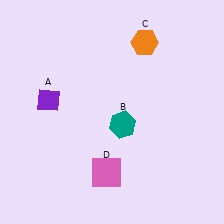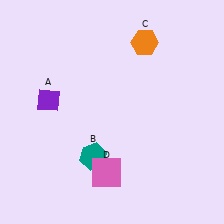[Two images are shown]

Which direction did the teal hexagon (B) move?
The teal hexagon (B) moved down.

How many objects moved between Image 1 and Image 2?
1 object moved between the two images.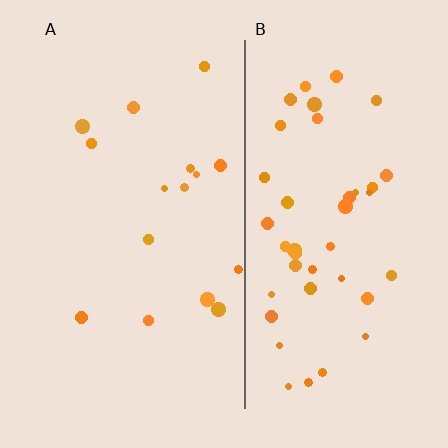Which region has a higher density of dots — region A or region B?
B (the right).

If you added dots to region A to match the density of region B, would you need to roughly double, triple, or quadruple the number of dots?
Approximately triple.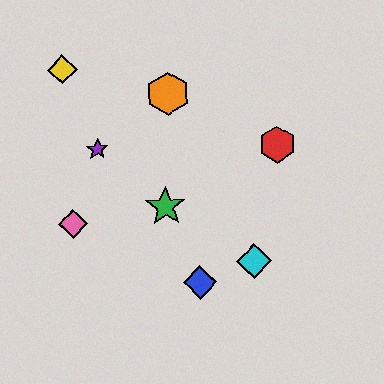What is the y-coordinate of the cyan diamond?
The cyan diamond is at y≈261.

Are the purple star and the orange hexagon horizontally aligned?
No, the purple star is at y≈149 and the orange hexagon is at y≈94.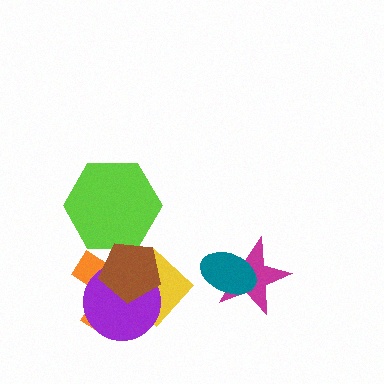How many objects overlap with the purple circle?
3 objects overlap with the purple circle.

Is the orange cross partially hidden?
Yes, it is partially covered by another shape.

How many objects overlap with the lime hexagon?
2 objects overlap with the lime hexagon.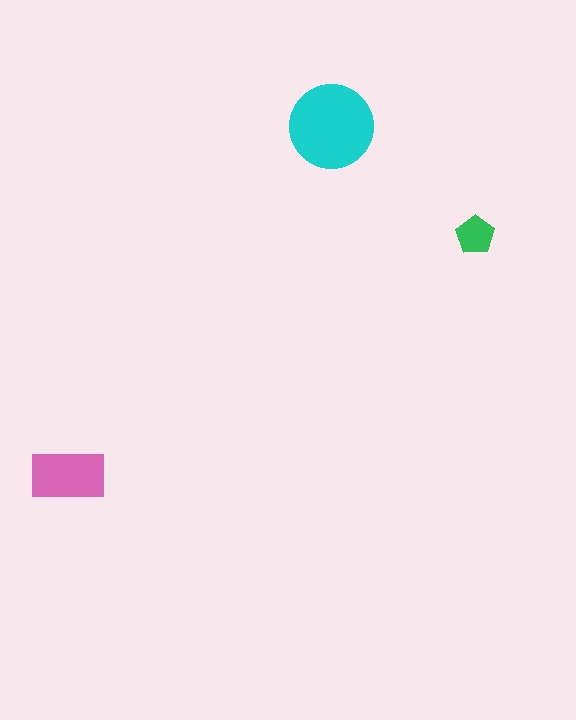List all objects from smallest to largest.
The green pentagon, the pink rectangle, the cyan circle.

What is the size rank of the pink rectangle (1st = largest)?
2nd.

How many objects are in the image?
There are 3 objects in the image.